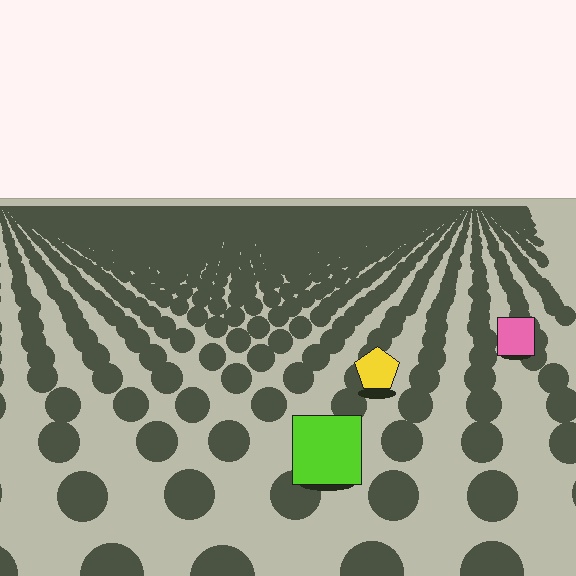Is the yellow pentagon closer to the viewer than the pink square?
Yes. The yellow pentagon is closer — you can tell from the texture gradient: the ground texture is coarser near it.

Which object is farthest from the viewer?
The pink square is farthest from the viewer. It appears smaller and the ground texture around it is denser.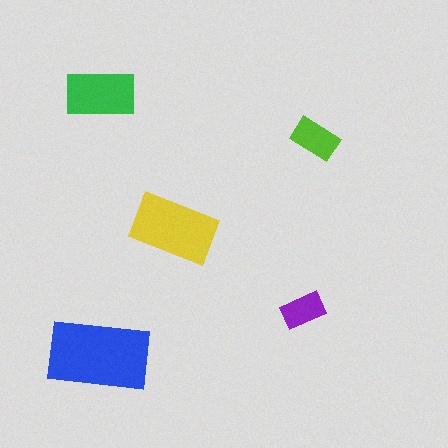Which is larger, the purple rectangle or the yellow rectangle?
The yellow one.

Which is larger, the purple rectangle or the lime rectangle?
The lime one.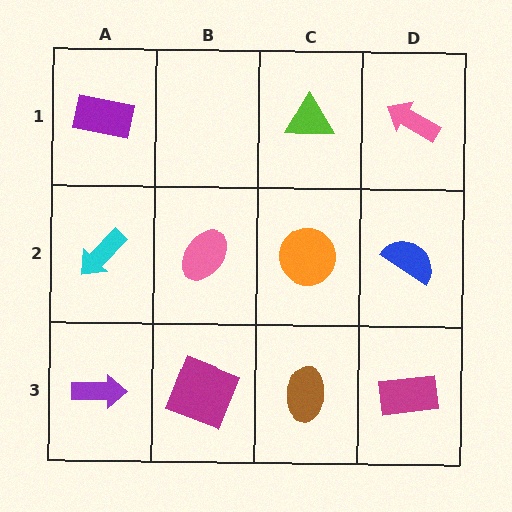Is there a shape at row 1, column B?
No, that cell is empty.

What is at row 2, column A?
A cyan arrow.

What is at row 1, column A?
A purple rectangle.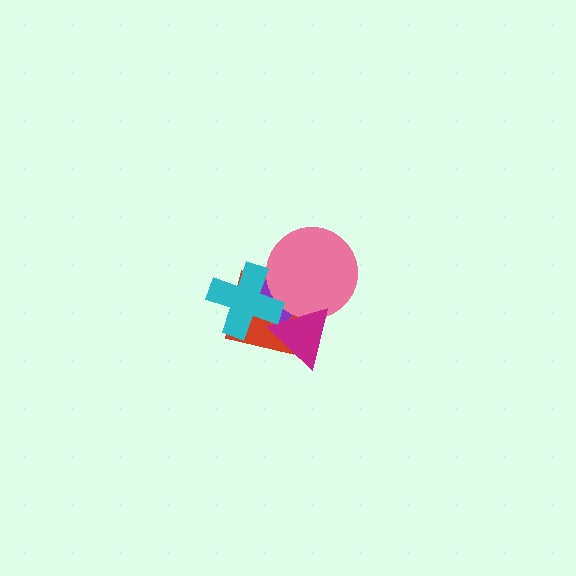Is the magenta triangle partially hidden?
Yes, it is partially covered by another shape.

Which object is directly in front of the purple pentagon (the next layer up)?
The pink circle is directly in front of the purple pentagon.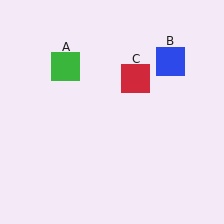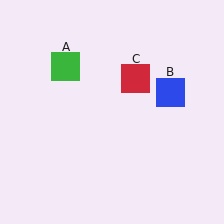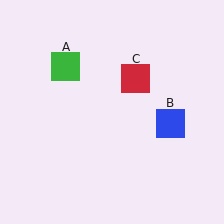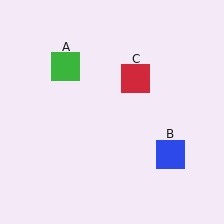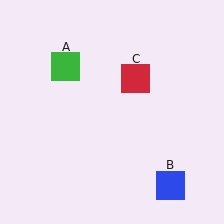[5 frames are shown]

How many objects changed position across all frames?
1 object changed position: blue square (object B).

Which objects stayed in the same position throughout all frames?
Green square (object A) and red square (object C) remained stationary.